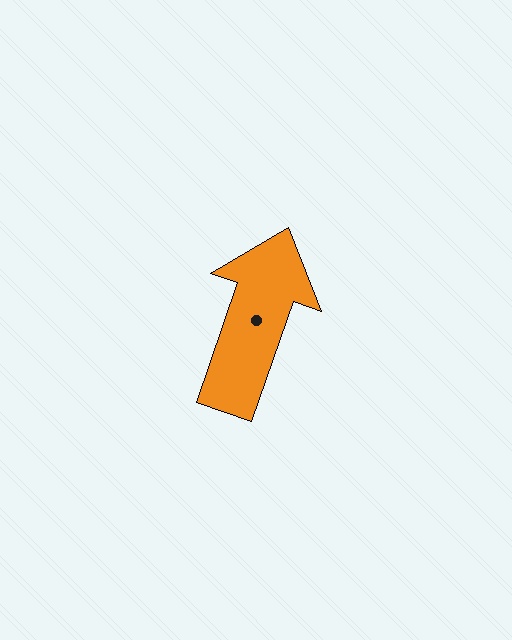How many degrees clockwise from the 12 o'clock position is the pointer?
Approximately 19 degrees.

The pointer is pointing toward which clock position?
Roughly 1 o'clock.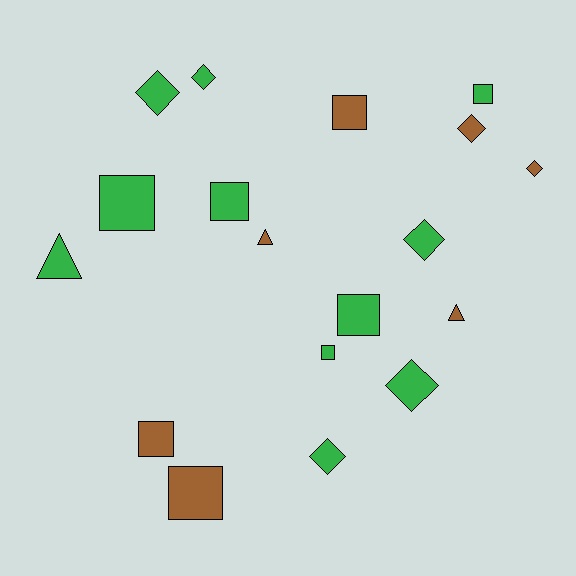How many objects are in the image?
There are 18 objects.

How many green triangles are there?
There is 1 green triangle.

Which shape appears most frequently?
Square, with 8 objects.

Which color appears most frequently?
Green, with 11 objects.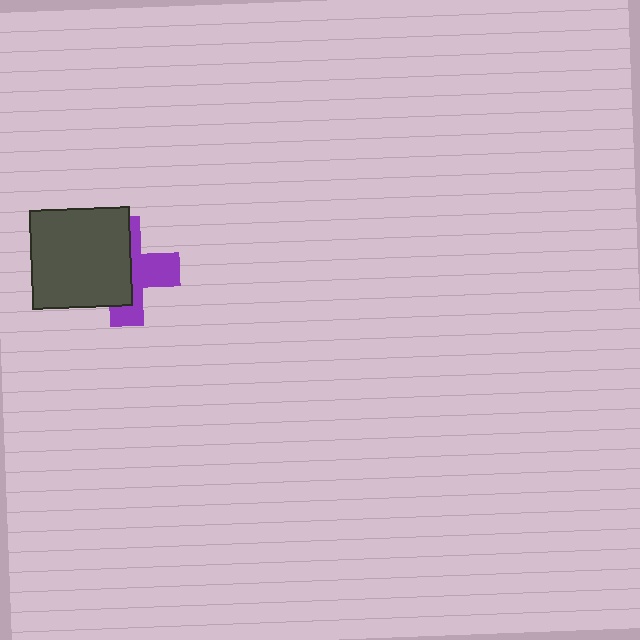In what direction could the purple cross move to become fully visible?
The purple cross could move right. That would shift it out from behind the dark gray square entirely.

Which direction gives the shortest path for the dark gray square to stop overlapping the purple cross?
Moving left gives the shortest separation.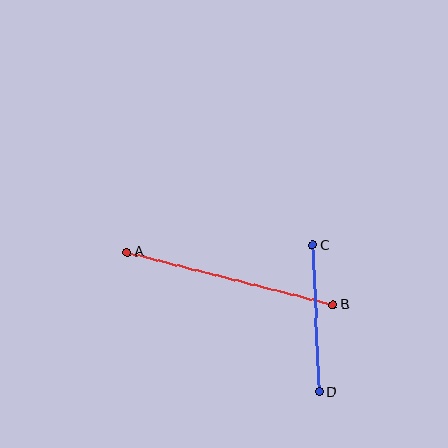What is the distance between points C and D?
The distance is approximately 147 pixels.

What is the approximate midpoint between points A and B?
The midpoint is at approximately (230, 279) pixels.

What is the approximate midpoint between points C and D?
The midpoint is at approximately (316, 319) pixels.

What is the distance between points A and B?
The distance is approximately 212 pixels.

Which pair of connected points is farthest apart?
Points A and B are farthest apart.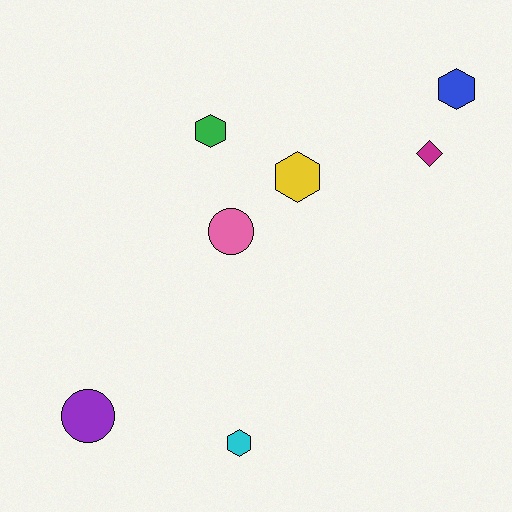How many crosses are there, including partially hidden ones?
There are no crosses.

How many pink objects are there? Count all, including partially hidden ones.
There is 1 pink object.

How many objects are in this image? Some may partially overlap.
There are 7 objects.